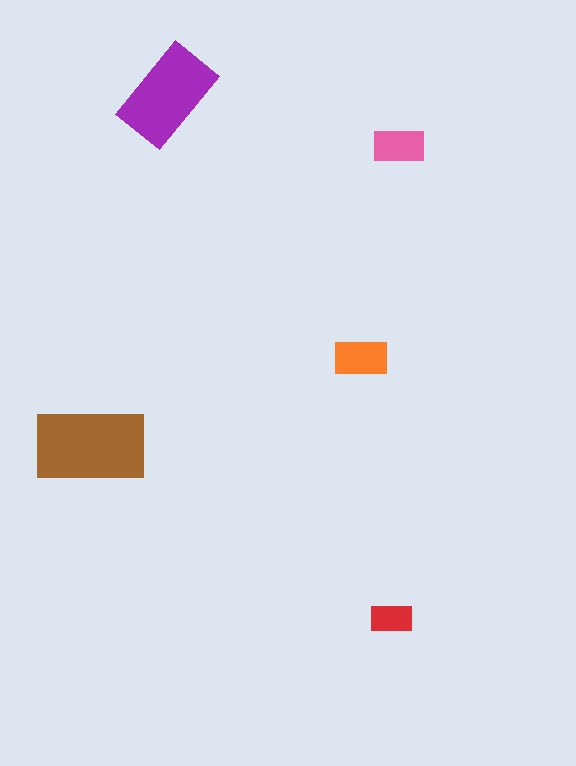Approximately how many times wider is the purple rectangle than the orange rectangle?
About 2 times wider.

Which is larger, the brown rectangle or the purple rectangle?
The brown one.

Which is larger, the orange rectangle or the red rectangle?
The orange one.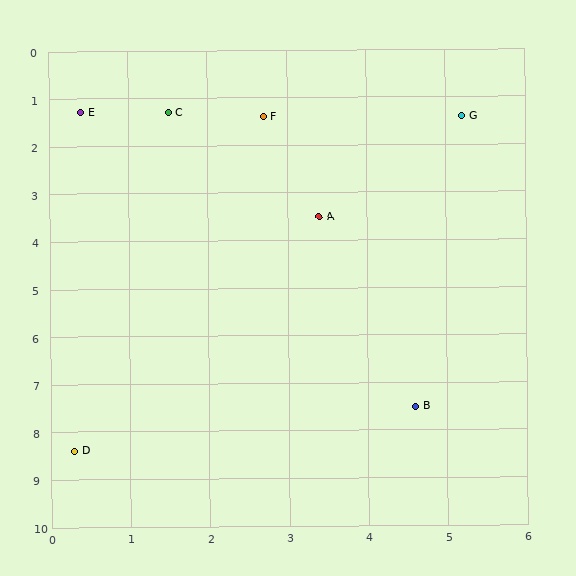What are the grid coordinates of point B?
Point B is at approximately (4.6, 7.5).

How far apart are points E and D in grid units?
Points E and D are about 7.1 grid units apart.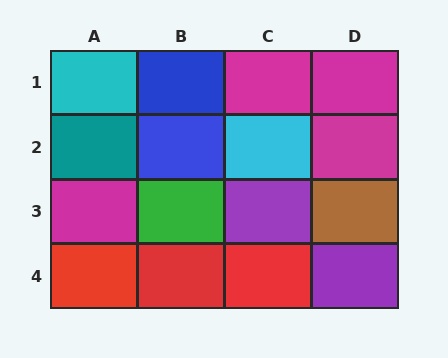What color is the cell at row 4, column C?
Red.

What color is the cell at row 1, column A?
Cyan.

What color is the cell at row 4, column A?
Red.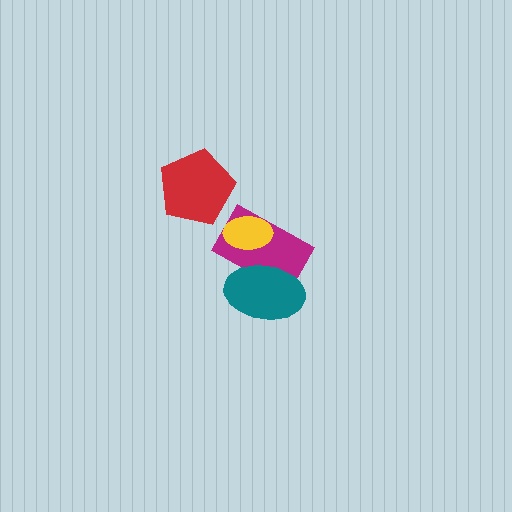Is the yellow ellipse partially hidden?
No, no other shape covers it.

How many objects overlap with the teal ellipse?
1 object overlaps with the teal ellipse.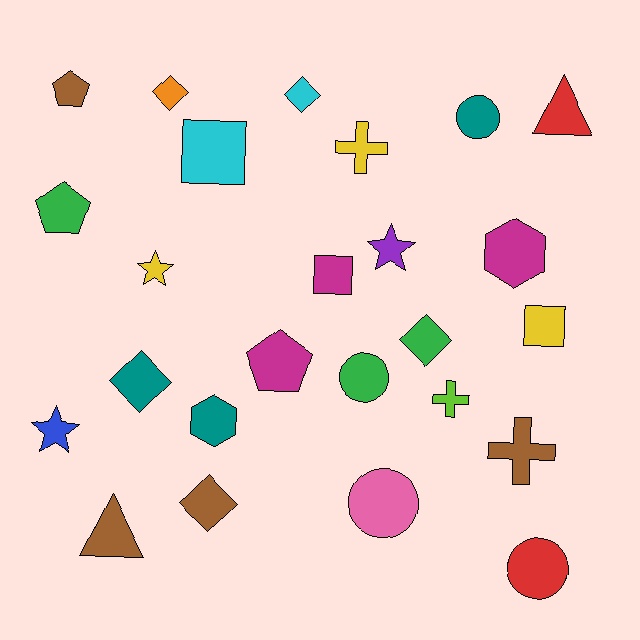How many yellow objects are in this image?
There are 3 yellow objects.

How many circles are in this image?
There are 4 circles.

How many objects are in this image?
There are 25 objects.